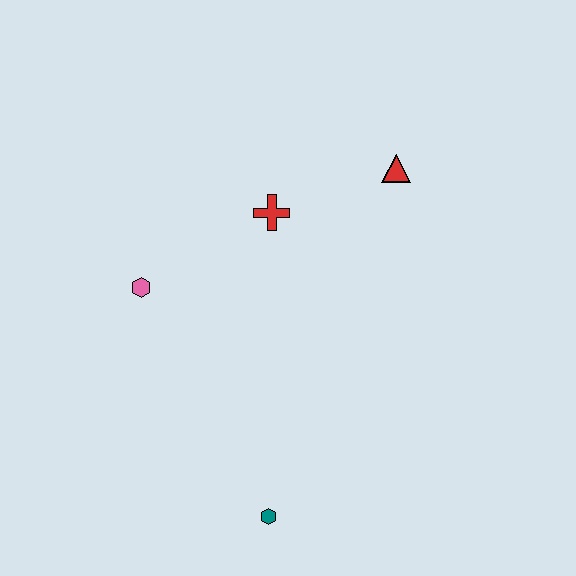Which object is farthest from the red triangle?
The teal hexagon is farthest from the red triangle.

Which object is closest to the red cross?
The red triangle is closest to the red cross.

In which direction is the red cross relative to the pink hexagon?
The red cross is to the right of the pink hexagon.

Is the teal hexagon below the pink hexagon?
Yes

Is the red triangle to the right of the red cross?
Yes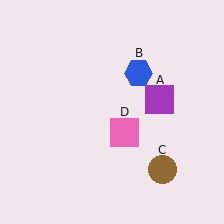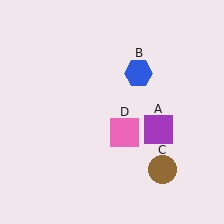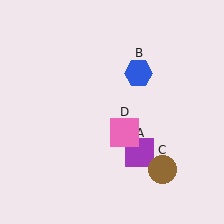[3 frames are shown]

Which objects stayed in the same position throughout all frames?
Blue hexagon (object B) and brown circle (object C) and pink square (object D) remained stationary.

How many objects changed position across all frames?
1 object changed position: purple square (object A).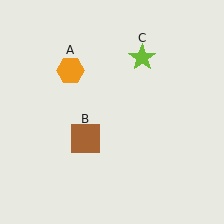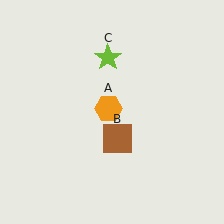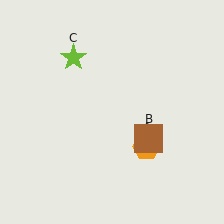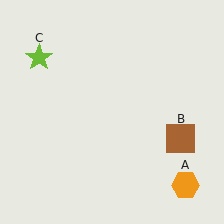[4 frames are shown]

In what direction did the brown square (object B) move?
The brown square (object B) moved right.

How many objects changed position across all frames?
3 objects changed position: orange hexagon (object A), brown square (object B), lime star (object C).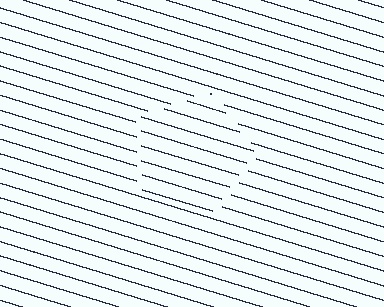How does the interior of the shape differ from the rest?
The interior of the shape contains the same grating, shifted by half a period — the contour is defined by the phase discontinuity where line-ends from the inner and outer gratings abut.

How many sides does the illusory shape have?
5 sides — the line-ends trace a pentagon.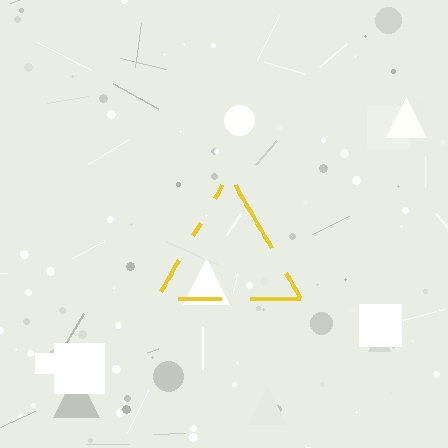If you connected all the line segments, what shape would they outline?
They would outline a triangle.